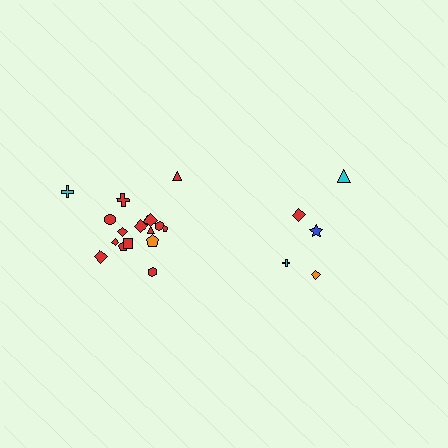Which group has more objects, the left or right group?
The left group.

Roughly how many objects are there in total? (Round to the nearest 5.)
Roughly 25 objects in total.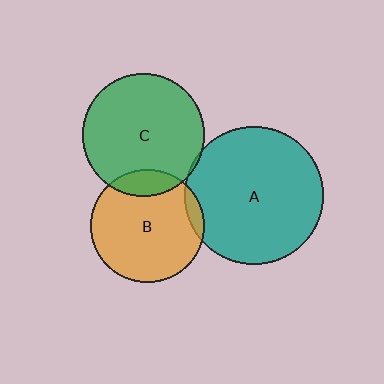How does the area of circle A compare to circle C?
Approximately 1.3 times.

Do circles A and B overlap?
Yes.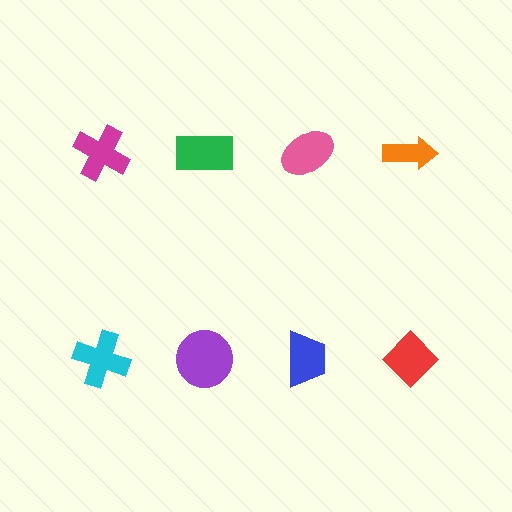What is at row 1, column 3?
A pink ellipse.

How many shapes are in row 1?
4 shapes.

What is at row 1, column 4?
An orange arrow.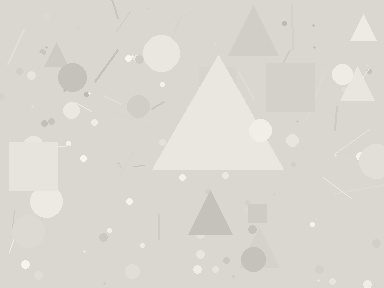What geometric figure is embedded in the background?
A triangle is embedded in the background.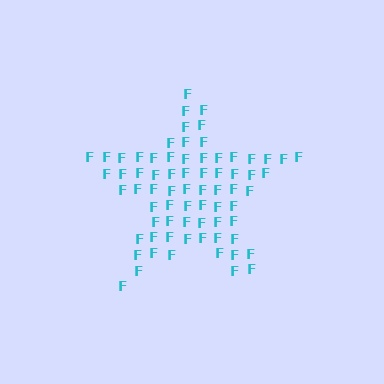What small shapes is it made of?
It is made of small letter F's.